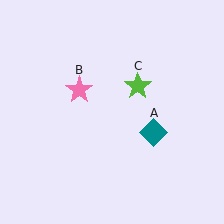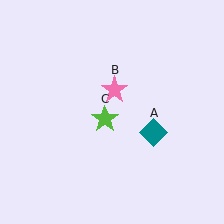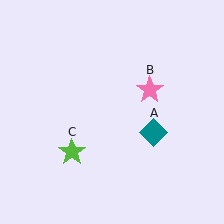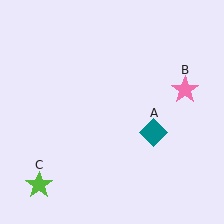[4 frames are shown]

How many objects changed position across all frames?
2 objects changed position: pink star (object B), lime star (object C).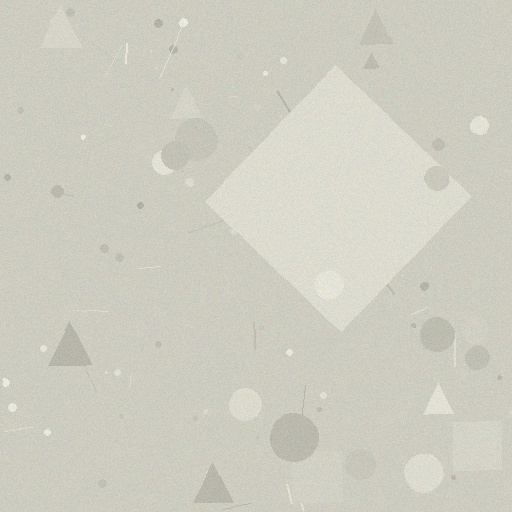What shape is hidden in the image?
A diamond is hidden in the image.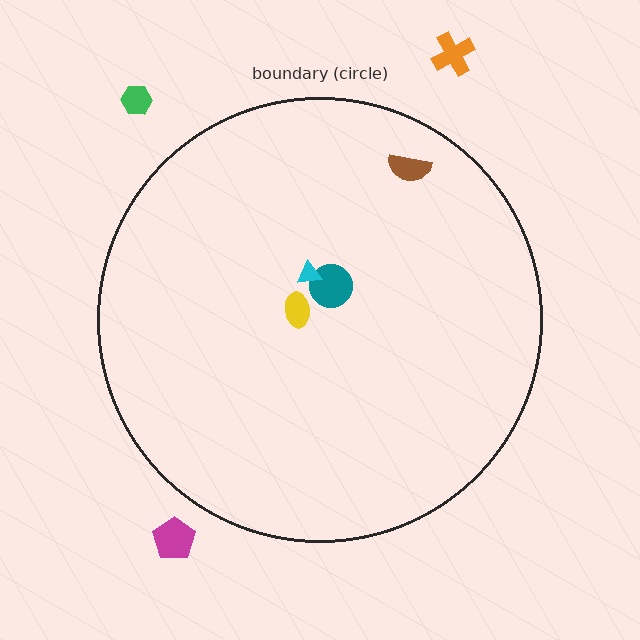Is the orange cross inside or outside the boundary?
Outside.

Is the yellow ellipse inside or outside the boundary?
Inside.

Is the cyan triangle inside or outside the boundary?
Inside.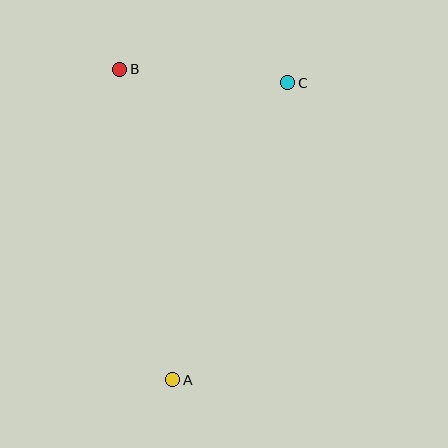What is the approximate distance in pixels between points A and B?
The distance between A and B is approximately 315 pixels.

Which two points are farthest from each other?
Points A and C are farthest from each other.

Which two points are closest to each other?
Points B and C are closest to each other.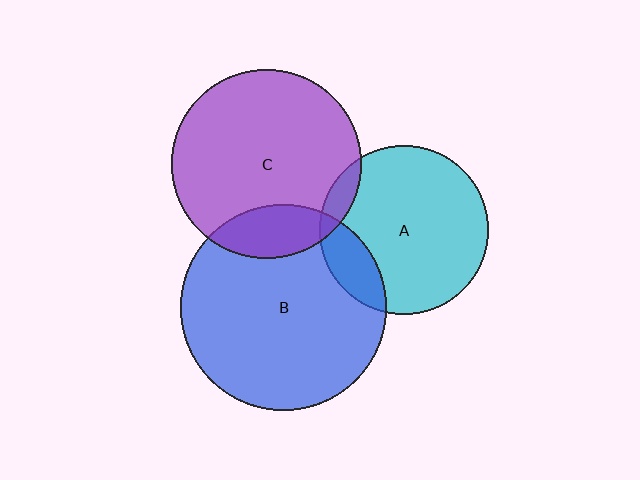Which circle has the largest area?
Circle B (blue).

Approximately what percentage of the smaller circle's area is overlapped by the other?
Approximately 20%.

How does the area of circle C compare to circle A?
Approximately 1.3 times.